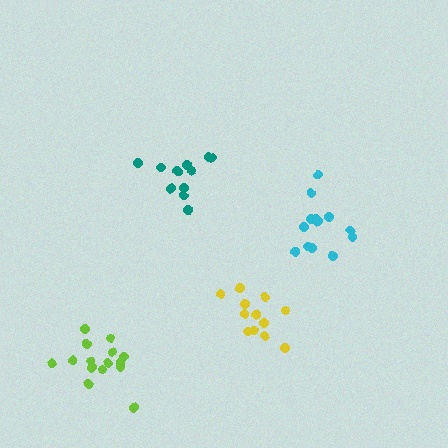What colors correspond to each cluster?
The clusters are colored: cyan, lime, teal, yellow.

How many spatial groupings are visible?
There are 4 spatial groupings.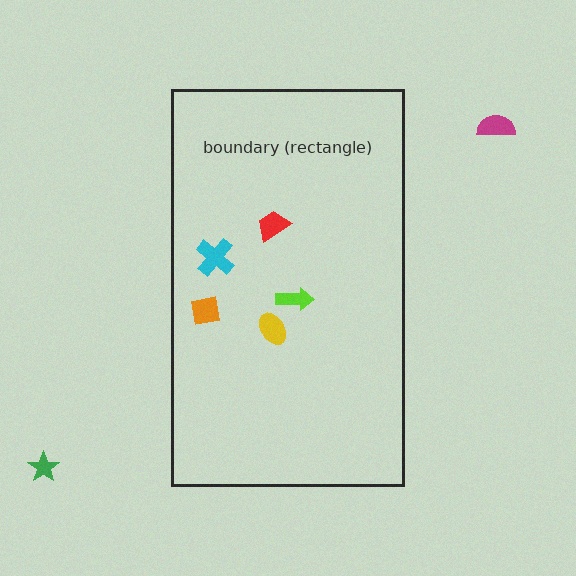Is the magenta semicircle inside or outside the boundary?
Outside.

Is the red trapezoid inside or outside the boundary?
Inside.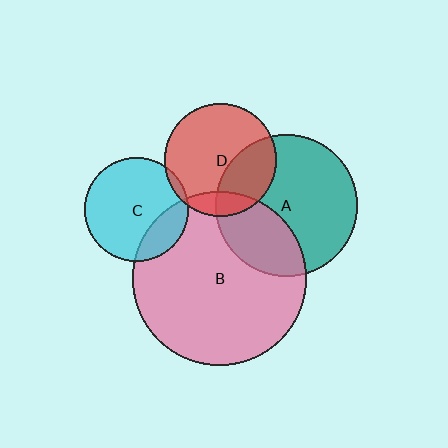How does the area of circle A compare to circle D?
Approximately 1.6 times.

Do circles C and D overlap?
Yes.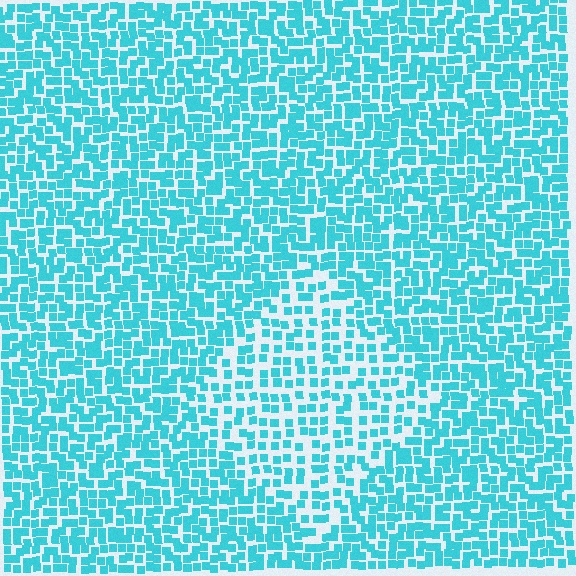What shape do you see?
I see a diamond.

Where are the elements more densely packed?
The elements are more densely packed outside the diamond boundary.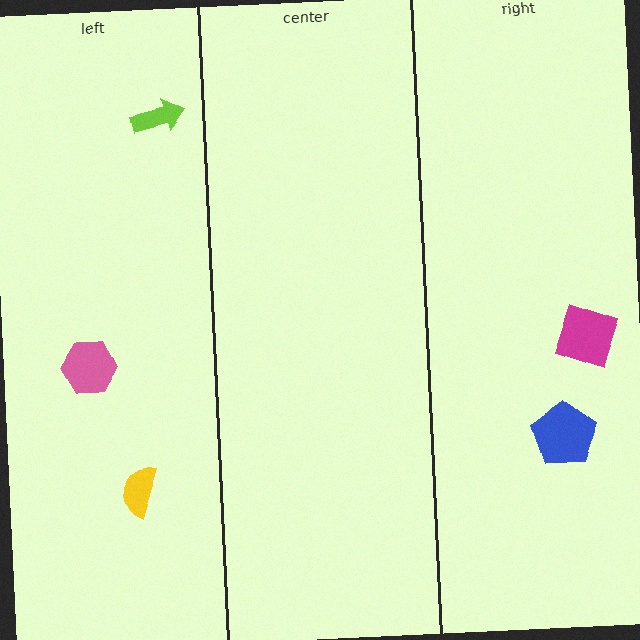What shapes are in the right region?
The magenta diamond, the blue pentagon.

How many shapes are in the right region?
2.